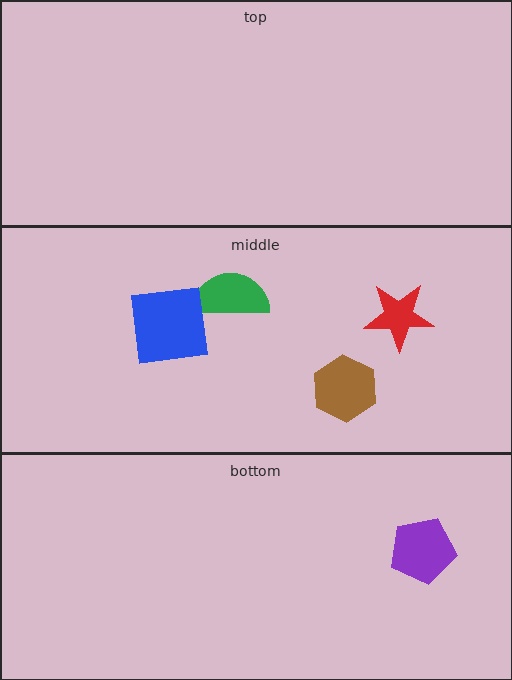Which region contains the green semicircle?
The middle region.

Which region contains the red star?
The middle region.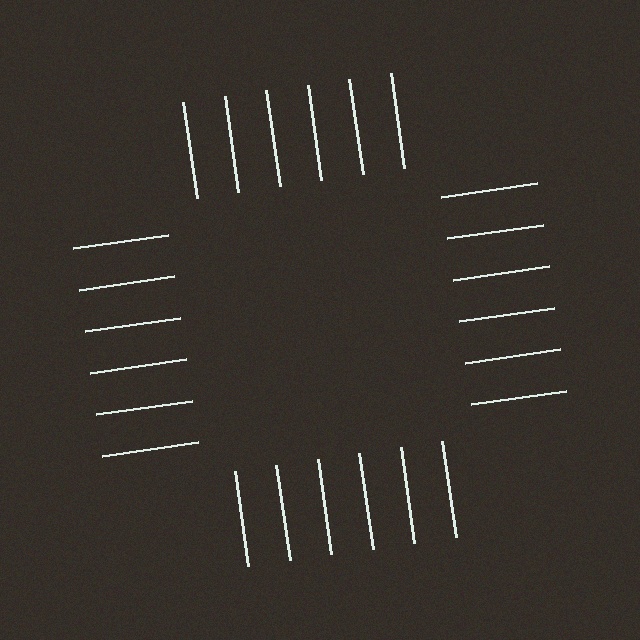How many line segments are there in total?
24 — 6 along each of the 4 edges.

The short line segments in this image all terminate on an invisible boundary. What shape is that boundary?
An illusory square — the line segments terminate on its edges but no continuous stroke is drawn.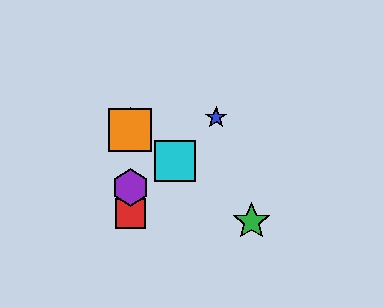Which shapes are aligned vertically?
The red square, the yellow hexagon, the purple hexagon, the orange square are aligned vertically.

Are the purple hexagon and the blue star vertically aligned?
No, the purple hexagon is at x≈130 and the blue star is at x≈216.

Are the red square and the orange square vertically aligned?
Yes, both are at x≈130.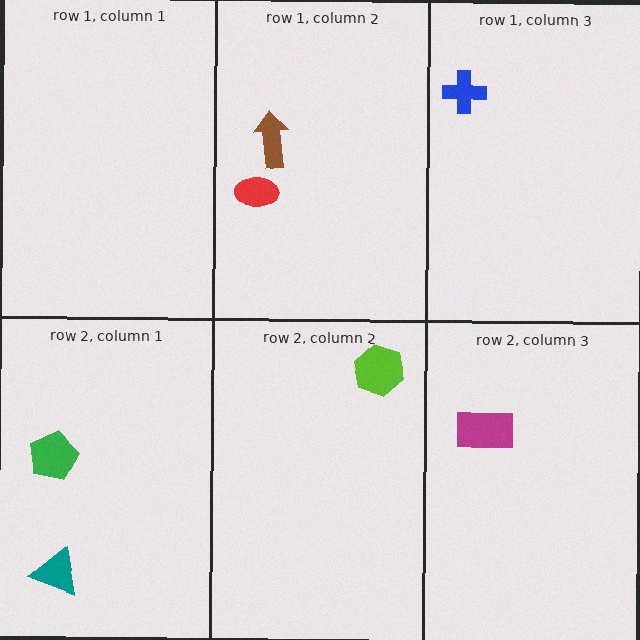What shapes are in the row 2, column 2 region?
The lime hexagon.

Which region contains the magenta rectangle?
The row 2, column 3 region.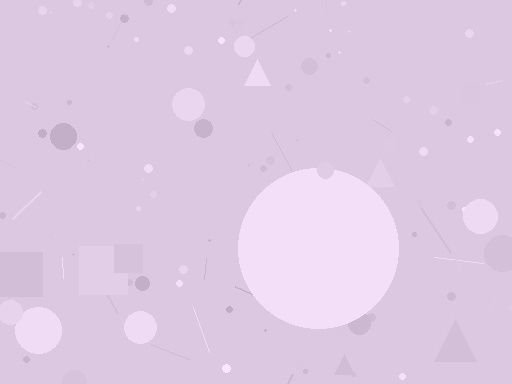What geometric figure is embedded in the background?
A circle is embedded in the background.